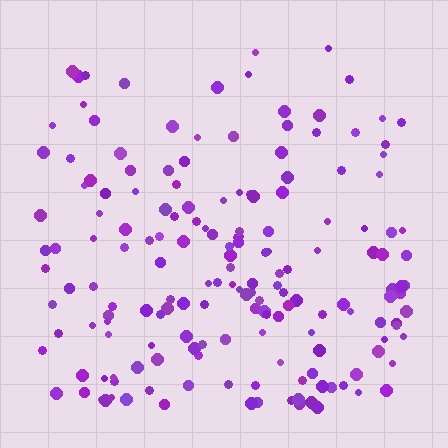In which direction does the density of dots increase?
From top to bottom, with the bottom side densest.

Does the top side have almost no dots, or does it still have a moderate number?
Still a moderate number, just noticeably fewer than the bottom.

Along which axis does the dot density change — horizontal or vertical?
Vertical.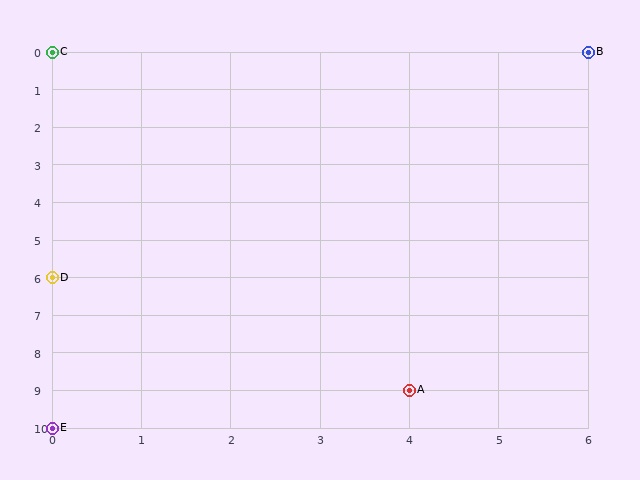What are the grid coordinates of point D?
Point D is at grid coordinates (0, 6).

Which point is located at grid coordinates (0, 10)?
Point E is at (0, 10).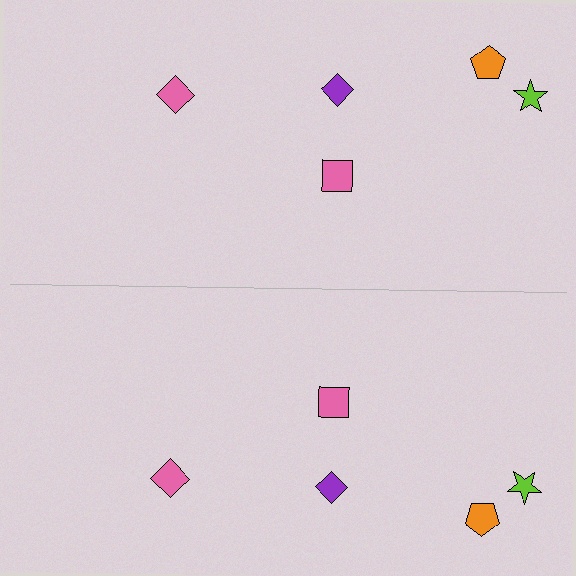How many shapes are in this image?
There are 10 shapes in this image.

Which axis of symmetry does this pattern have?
The pattern has a horizontal axis of symmetry running through the center of the image.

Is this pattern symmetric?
Yes, this pattern has bilateral (reflection) symmetry.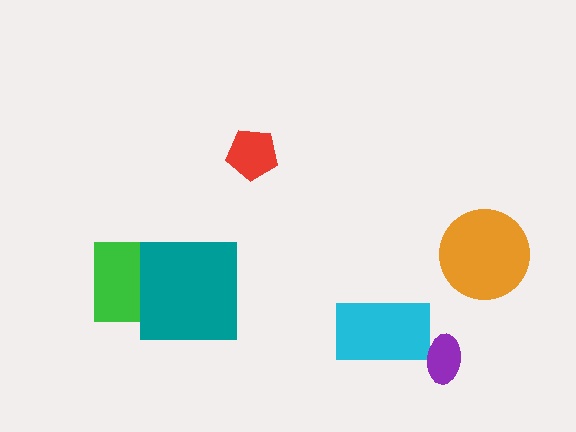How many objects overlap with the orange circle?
0 objects overlap with the orange circle.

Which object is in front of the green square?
The teal square is in front of the green square.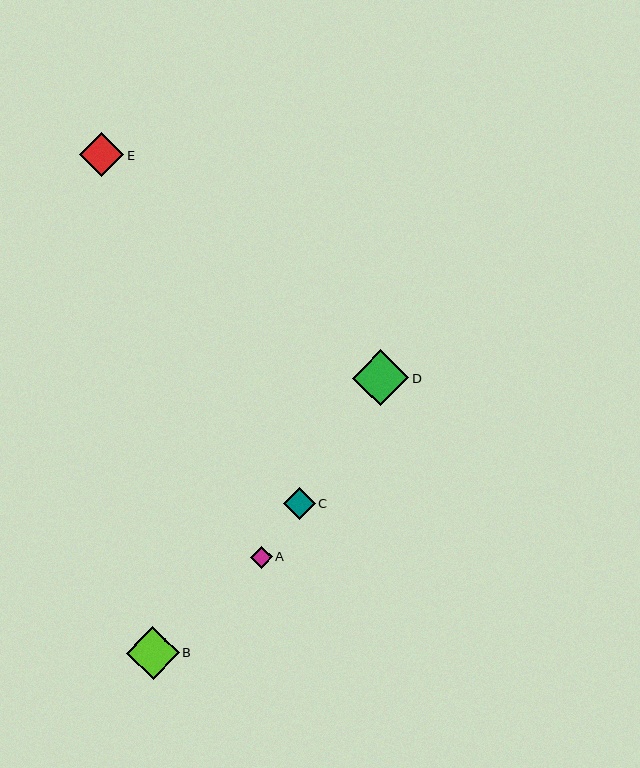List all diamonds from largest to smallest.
From largest to smallest: D, B, E, C, A.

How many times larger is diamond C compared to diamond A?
Diamond C is approximately 1.5 times the size of diamond A.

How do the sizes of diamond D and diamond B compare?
Diamond D and diamond B are approximately the same size.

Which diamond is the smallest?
Diamond A is the smallest with a size of approximately 22 pixels.